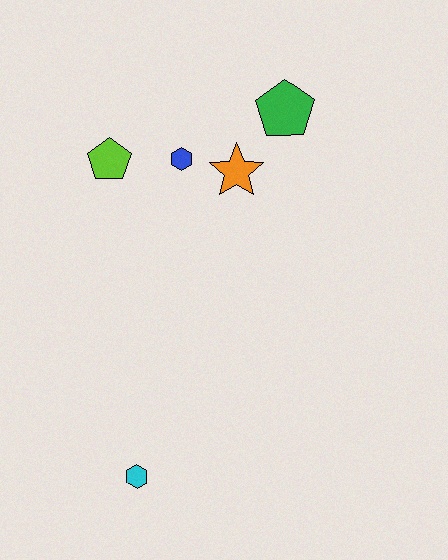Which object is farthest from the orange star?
The cyan hexagon is farthest from the orange star.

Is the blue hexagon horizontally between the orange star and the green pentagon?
No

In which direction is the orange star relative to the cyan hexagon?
The orange star is above the cyan hexagon.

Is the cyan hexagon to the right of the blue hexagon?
No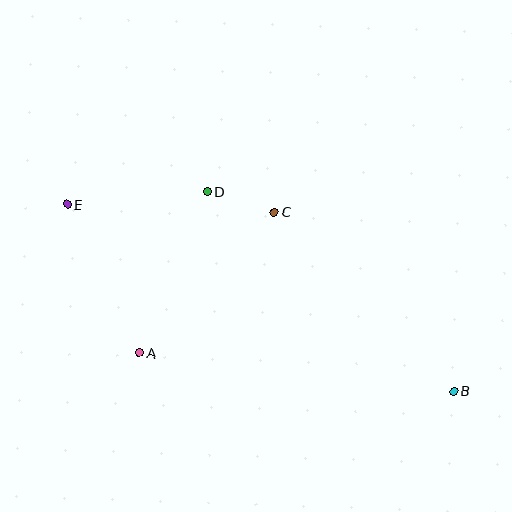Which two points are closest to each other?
Points C and D are closest to each other.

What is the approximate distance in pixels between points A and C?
The distance between A and C is approximately 195 pixels.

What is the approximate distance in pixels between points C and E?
The distance between C and E is approximately 207 pixels.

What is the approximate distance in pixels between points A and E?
The distance between A and E is approximately 165 pixels.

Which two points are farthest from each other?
Points B and E are farthest from each other.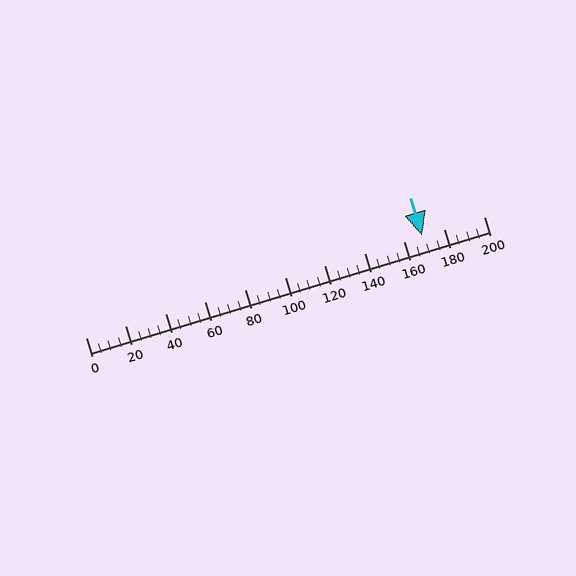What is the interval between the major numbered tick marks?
The major tick marks are spaced 20 units apart.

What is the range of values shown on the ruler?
The ruler shows values from 0 to 200.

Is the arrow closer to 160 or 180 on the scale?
The arrow is closer to 160.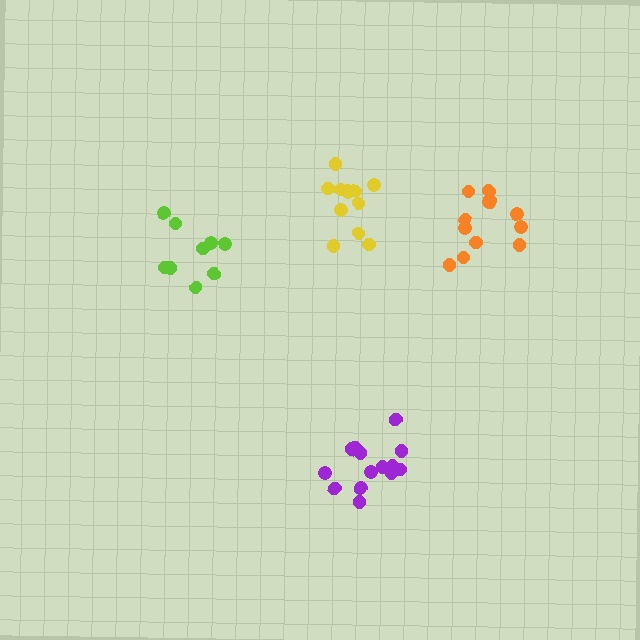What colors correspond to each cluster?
The clusters are colored: purple, yellow, orange, lime.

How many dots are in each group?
Group 1: 15 dots, Group 2: 12 dots, Group 3: 12 dots, Group 4: 9 dots (48 total).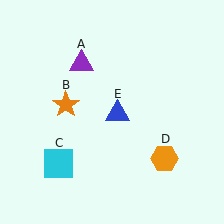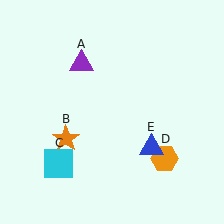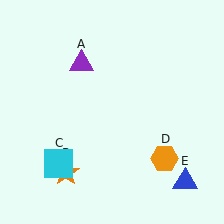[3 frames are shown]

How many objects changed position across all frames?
2 objects changed position: orange star (object B), blue triangle (object E).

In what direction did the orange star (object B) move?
The orange star (object B) moved down.